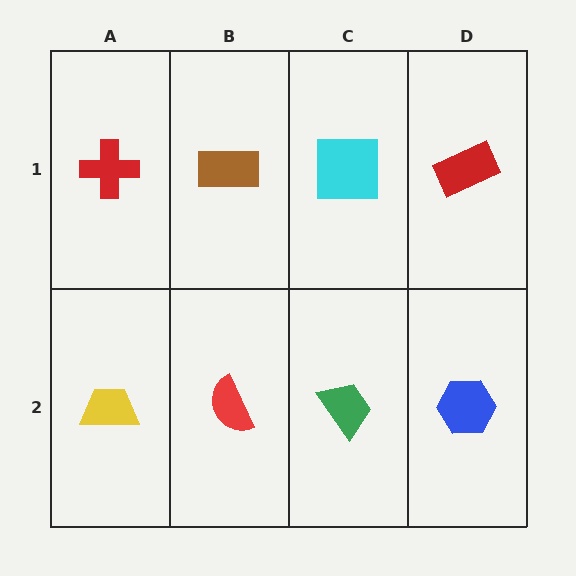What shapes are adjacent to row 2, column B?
A brown rectangle (row 1, column B), a yellow trapezoid (row 2, column A), a green trapezoid (row 2, column C).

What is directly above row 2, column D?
A red rectangle.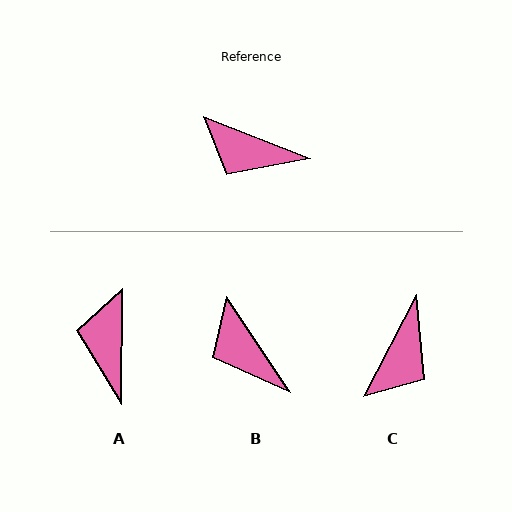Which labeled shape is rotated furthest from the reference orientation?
C, about 84 degrees away.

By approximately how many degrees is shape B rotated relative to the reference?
Approximately 35 degrees clockwise.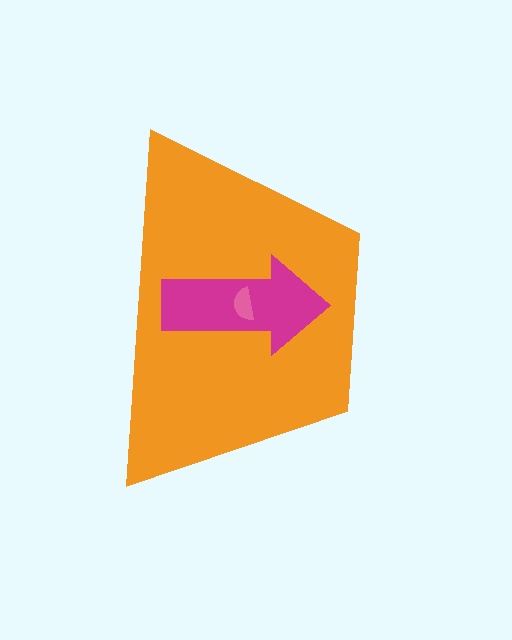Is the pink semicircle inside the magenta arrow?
Yes.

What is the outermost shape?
The orange trapezoid.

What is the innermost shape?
The pink semicircle.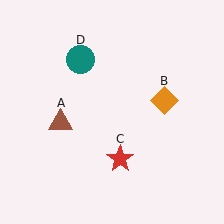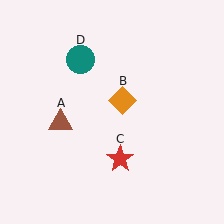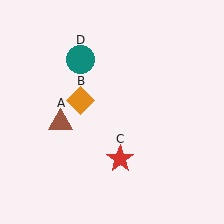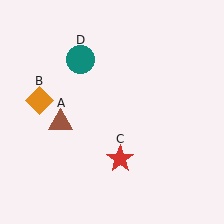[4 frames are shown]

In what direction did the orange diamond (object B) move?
The orange diamond (object B) moved left.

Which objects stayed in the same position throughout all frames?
Brown triangle (object A) and red star (object C) and teal circle (object D) remained stationary.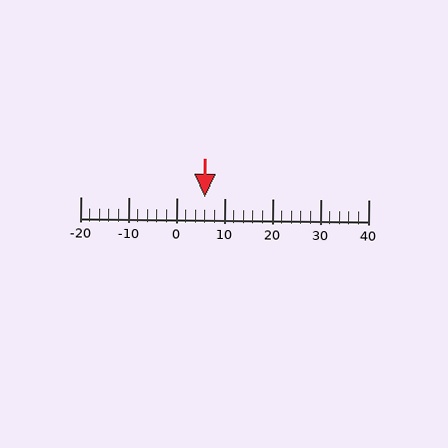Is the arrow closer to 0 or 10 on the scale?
The arrow is closer to 10.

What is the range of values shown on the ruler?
The ruler shows values from -20 to 40.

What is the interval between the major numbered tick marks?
The major tick marks are spaced 10 units apart.